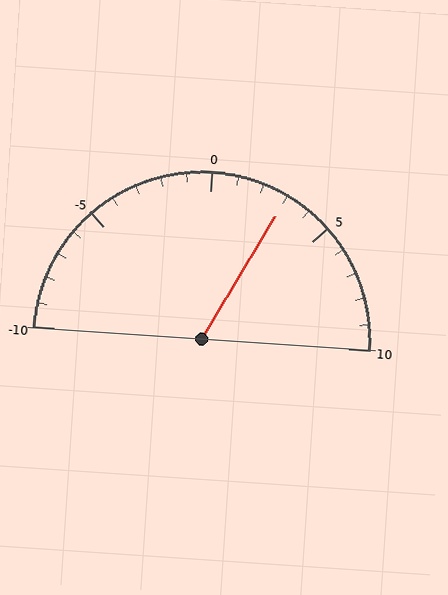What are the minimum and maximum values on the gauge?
The gauge ranges from -10 to 10.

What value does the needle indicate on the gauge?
The needle indicates approximately 3.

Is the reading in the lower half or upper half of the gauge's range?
The reading is in the upper half of the range (-10 to 10).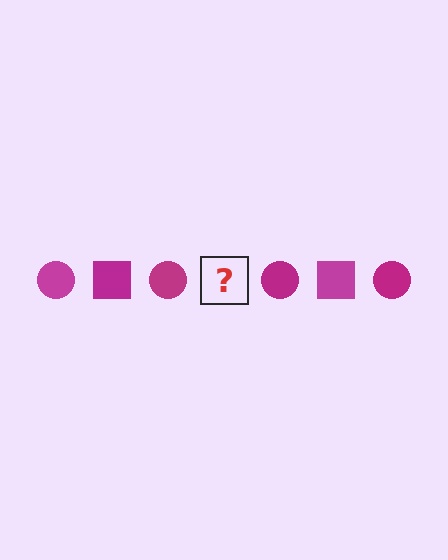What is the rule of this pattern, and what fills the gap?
The rule is that the pattern cycles through circle, square shapes in magenta. The gap should be filled with a magenta square.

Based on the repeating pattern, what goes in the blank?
The blank should be a magenta square.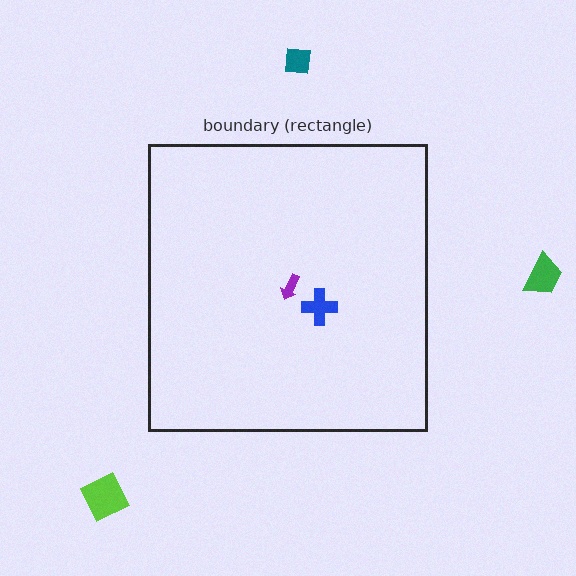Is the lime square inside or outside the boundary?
Outside.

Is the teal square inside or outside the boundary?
Outside.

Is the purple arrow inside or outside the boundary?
Inside.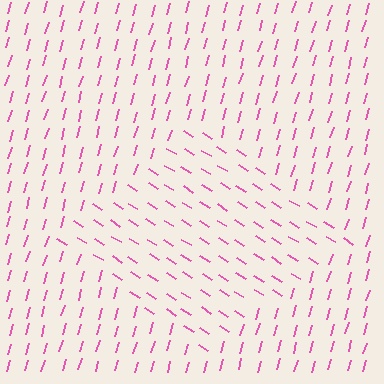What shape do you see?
I see a diamond.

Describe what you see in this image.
The image is filled with small pink line segments. A diamond region in the image has lines oriented differently from the surrounding lines, creating a visible texture boundary.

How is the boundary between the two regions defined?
The boundary is defined purely by a change in line orientation (approximately 74 degrees difference). All lines are the same color and thickness.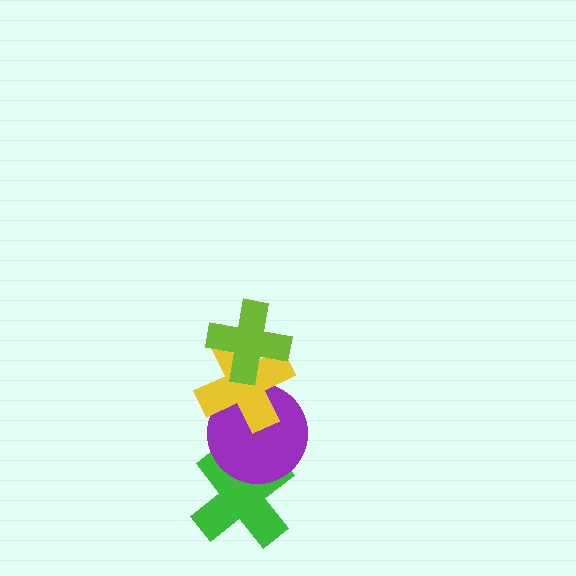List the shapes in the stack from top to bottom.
From top to bottom: the lime cross, the yellow cross, the purple circle, the green cross.